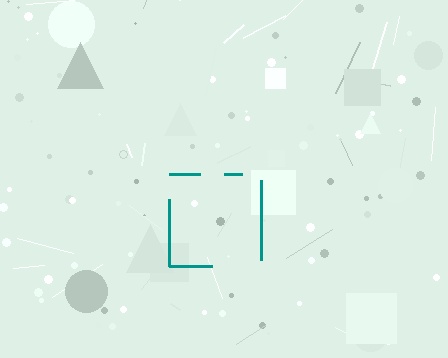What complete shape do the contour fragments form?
The contour fragments form a square.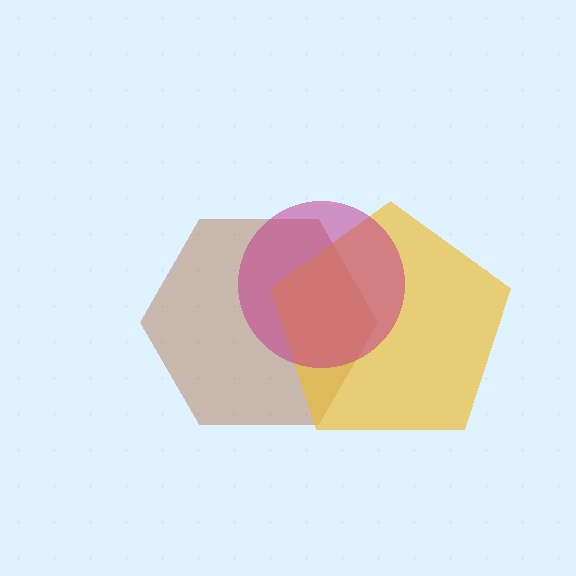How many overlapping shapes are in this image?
There are 3 overlapping shapes in the image.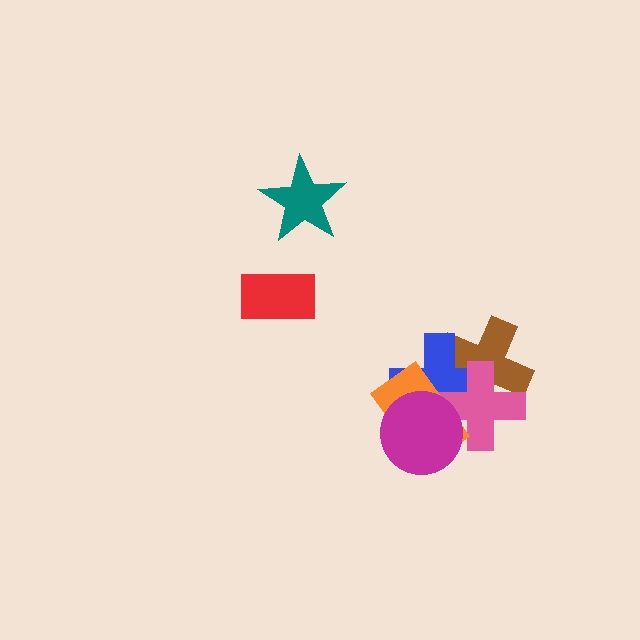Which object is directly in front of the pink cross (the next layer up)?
The orange rectangle is directly in front of the pink cross.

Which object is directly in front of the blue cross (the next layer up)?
The pink cross is directly in front of the blue cross.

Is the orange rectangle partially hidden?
Yes, it is partially covered by another shape.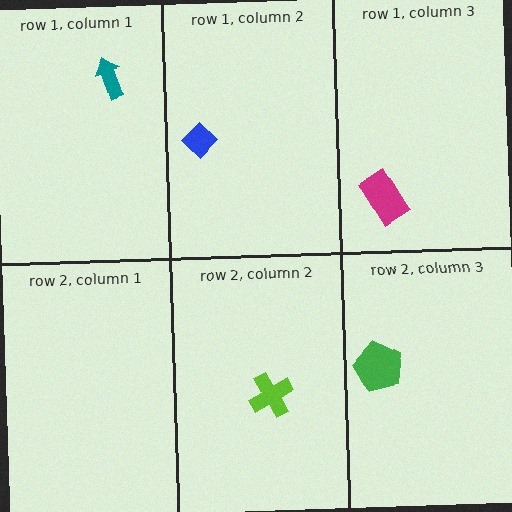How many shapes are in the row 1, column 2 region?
1.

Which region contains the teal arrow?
The row 1, column 1 region.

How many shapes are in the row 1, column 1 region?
1.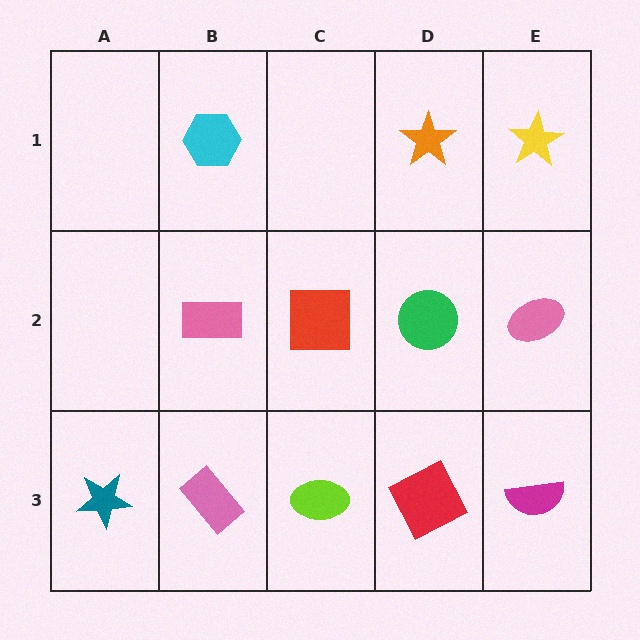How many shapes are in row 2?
4 shapes.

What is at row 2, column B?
A pink rectangle.